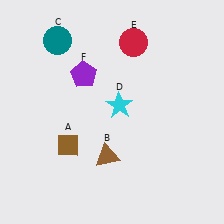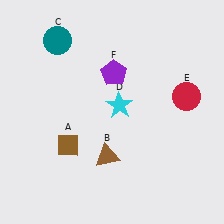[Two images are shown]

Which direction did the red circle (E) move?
The red circle (E) moved down.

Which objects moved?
The objects that moved are: the red circle (E), the purple pentagon (F).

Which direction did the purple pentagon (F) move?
The purple pentagon (F) moved right.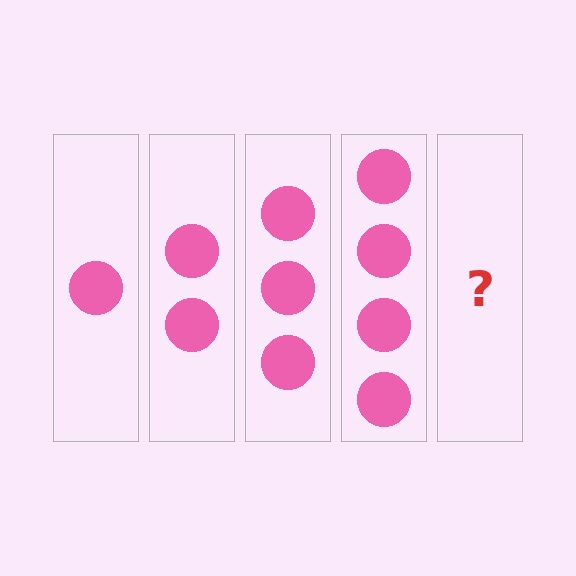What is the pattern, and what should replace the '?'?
The pattern is that each step adds one more circle. The '?' should be 5 circles.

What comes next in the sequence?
The next element should be 5 circles.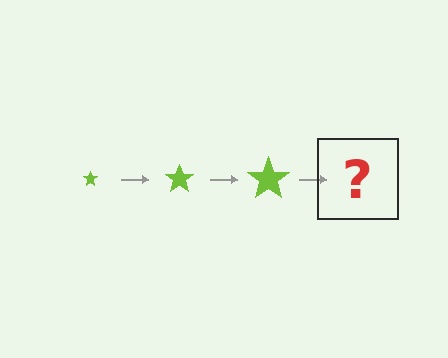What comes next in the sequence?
The next element should be a lime star, larger than the previous one.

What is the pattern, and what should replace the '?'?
The pattern is that the star gets progressively larger each step. The '?' should be a lime star, larger than the previous one.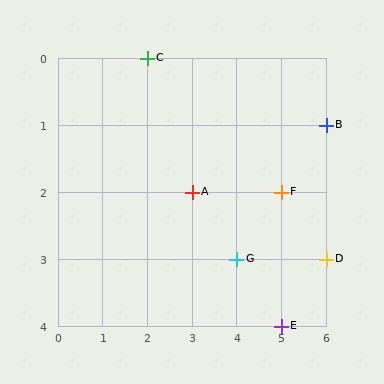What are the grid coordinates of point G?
Point G is at grid coordinates (4, 3).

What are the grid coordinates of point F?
Point F is at grid coordinates (5, 2).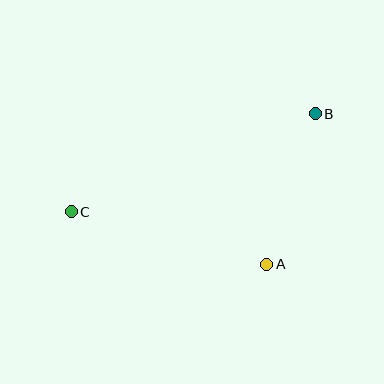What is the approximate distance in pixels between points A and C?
The distance between A and C is approximately 203 pixels.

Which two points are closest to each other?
Points A and B are closest to each other.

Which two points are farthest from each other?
Points B and C are farthest from each other.